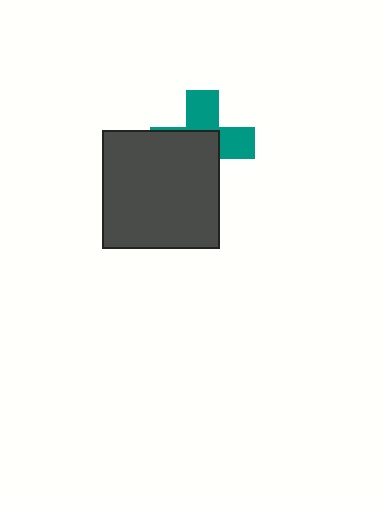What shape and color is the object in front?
The object in front is a dark gray square.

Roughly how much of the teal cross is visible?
A small part of it is visible (roughly 44%).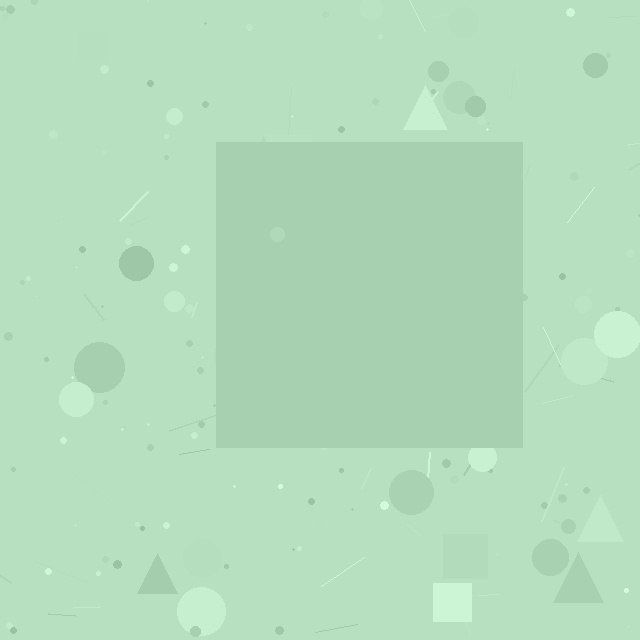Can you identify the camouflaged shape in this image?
The camouflaged shape is a square.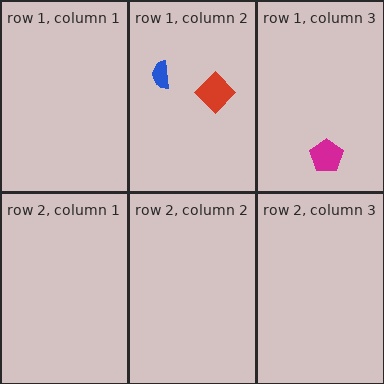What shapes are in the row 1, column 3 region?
The magenta pentagon.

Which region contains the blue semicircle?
The row 1, column 2 region.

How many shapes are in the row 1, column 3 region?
1.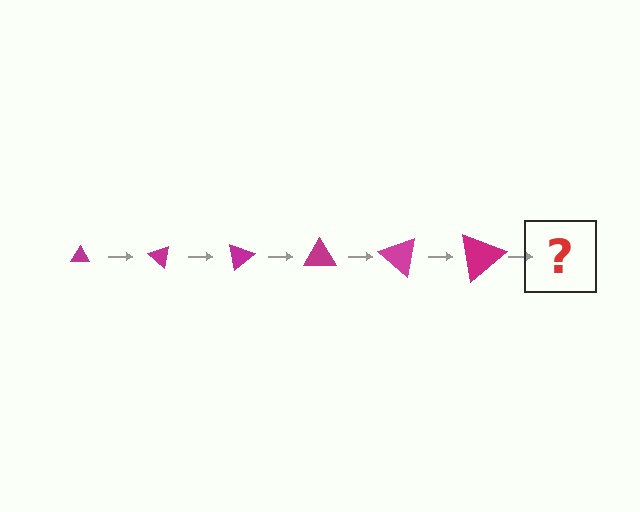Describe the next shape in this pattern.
It should be a triangle, larger than the previous one and rotated 240 degrees from the start.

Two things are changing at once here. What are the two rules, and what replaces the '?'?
The two rules are that the triangle grows larger each step and it rotates 40 degrees each step. The '?' should be a triangle, larger than the previous one and rotated 240 degrees from the start.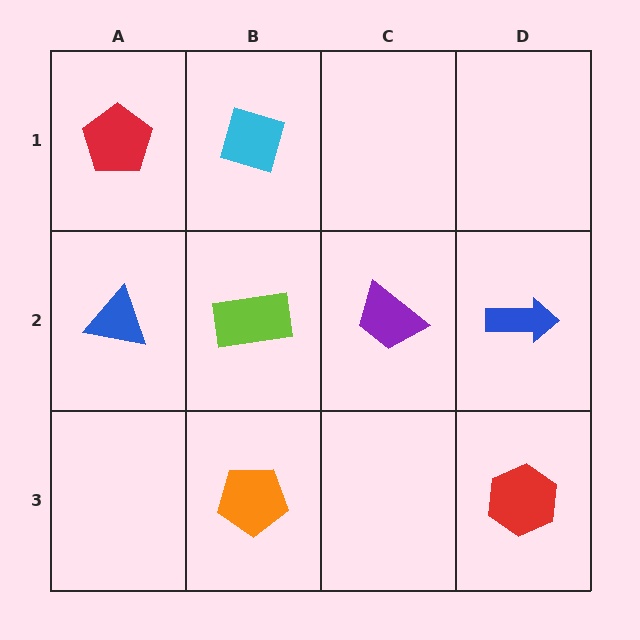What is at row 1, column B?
A cyan diamond.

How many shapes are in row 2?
4 shapes.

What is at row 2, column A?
A blue triangle.